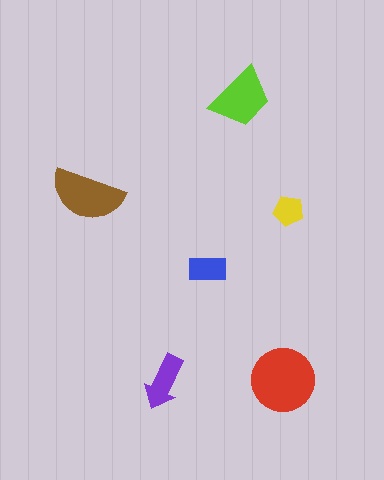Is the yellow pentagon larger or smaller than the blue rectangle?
Smaller.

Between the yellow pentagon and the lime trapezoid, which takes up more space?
The lime trapezoid.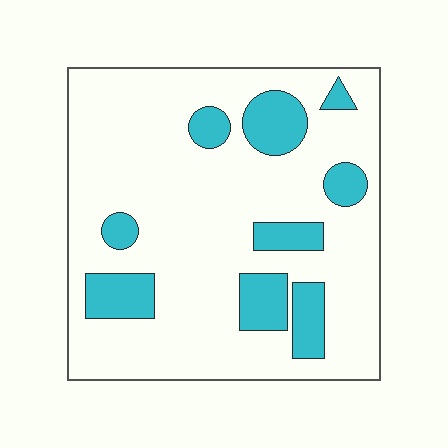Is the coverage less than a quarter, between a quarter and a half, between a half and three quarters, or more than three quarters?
Less than a quarter.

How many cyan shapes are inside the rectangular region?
9.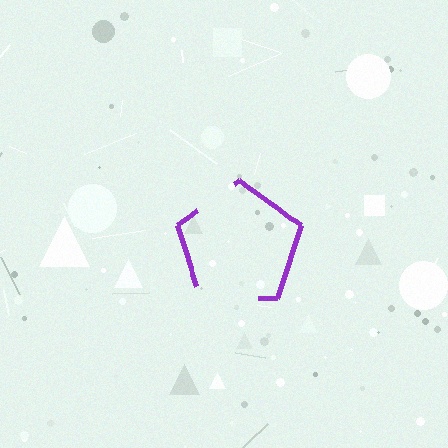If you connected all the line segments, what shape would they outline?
They would outline a pentagon.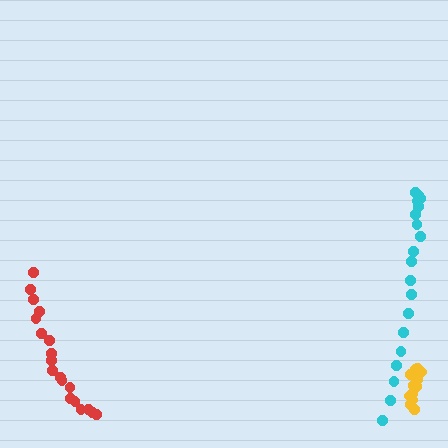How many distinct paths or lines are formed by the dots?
There are 3 distinct paths.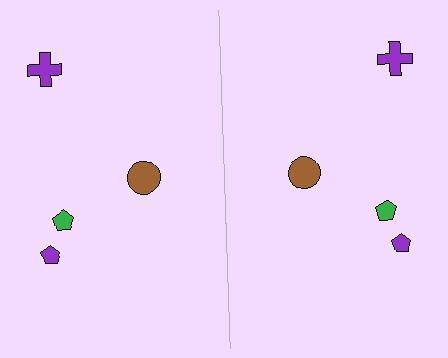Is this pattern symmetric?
Yes, this pattern has bilateral (reflection) symmetry.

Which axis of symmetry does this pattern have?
The pattern has a vertical axis of symmetry running through the center of the image.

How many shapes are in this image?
There are 8 shapes in this image.